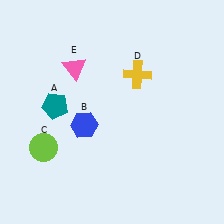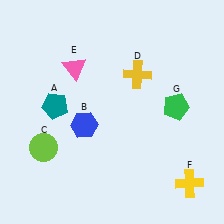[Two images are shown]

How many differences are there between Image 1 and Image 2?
There are 2 differences between the two images.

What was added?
A yellow cross (F), a green pentagon (G) were added in Image 2.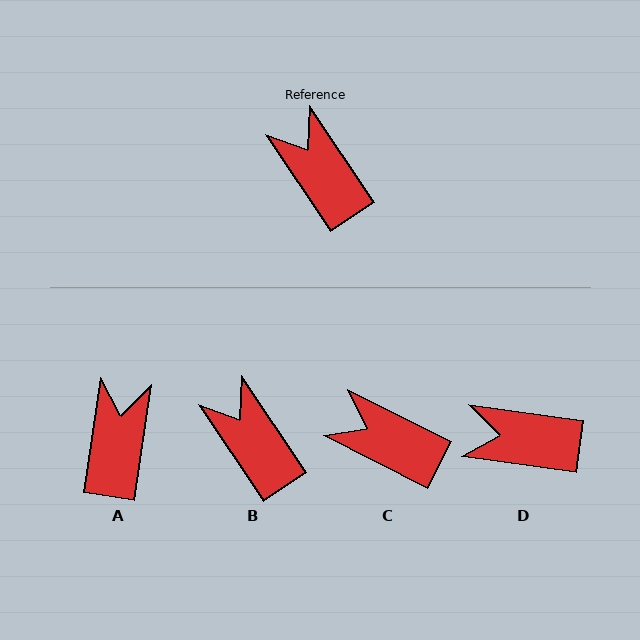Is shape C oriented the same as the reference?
No, it is off by about 30 degrees.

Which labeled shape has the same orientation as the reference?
B.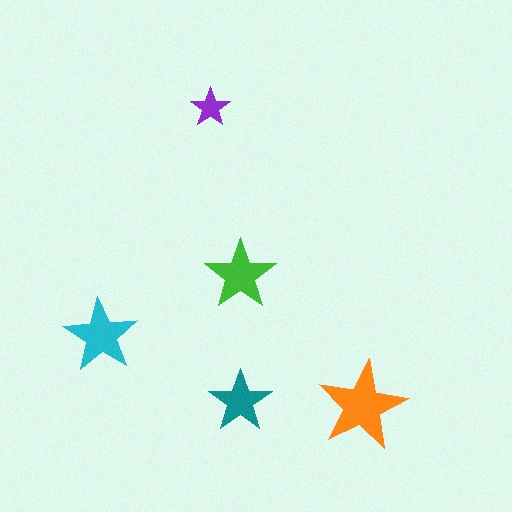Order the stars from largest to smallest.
the orange one, the cyan one, the green one, the teal one, the purple one.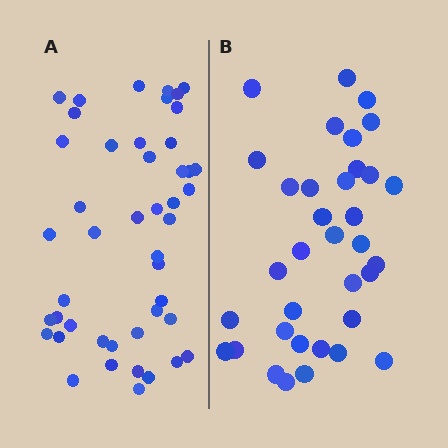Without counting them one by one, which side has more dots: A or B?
Region A (the left region) has more dots.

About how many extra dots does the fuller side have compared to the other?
Region A has roughly 12 or so more dots than region B.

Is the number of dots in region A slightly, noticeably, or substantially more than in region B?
Region A has noticeably more, but not dramatically so. The ratio is roughly 1.3 to 1.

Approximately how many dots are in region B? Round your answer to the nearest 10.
About 40 dots. (The exact count is 35, which rounds to 40.)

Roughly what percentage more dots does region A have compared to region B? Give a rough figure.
About 30% more.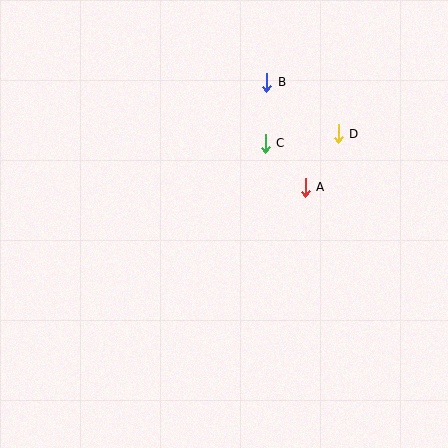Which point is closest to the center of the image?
Point A at (305, 187) is closest to the center.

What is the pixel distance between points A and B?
The distance between A and B is 112 pixels.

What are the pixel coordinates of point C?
Point C is at (265, 143).